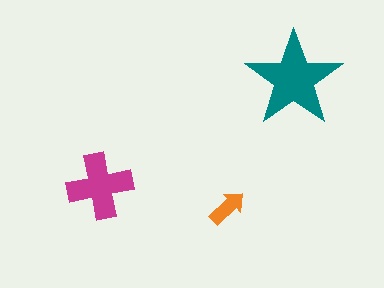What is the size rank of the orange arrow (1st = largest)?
3rd.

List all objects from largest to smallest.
The teal star, the magenta cross, the orange arrow.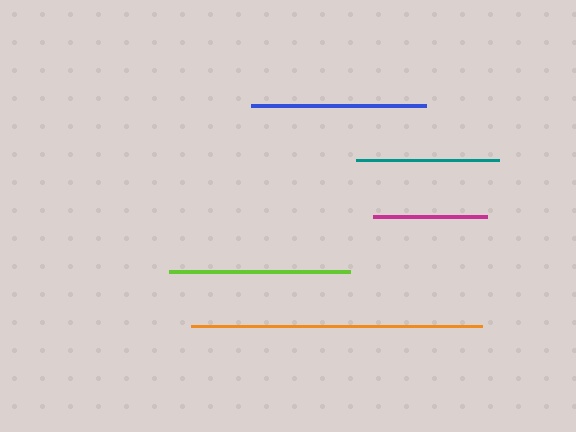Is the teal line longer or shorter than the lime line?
The lime line is longer than the teal line.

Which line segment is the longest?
The orange line is the longest at approximately 290 pixels.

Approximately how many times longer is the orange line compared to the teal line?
The orange line is approximately 2.0 times the length of the teal line.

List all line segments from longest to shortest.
From longest to shortest: orange, lime, blue, teal, magenta.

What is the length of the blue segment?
The blue segment is approximately 174 pixels long.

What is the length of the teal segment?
The teal segment is approximately 143 pixels long.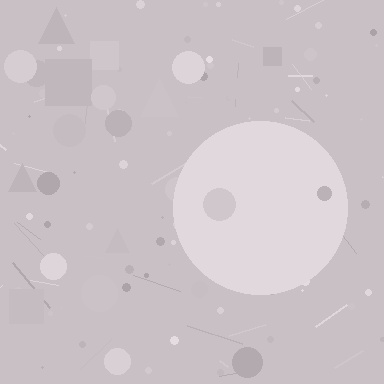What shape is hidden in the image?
A circle is hidden in the image.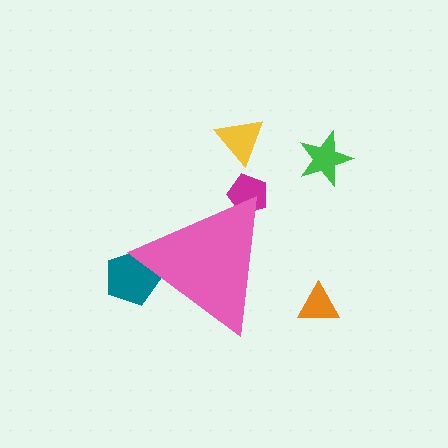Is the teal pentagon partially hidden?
Yes, the teal pentagon is partially hidden behind the pink triangle.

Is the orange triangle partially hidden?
No, the orange triangle is fully visible.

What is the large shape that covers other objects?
A pink triangle.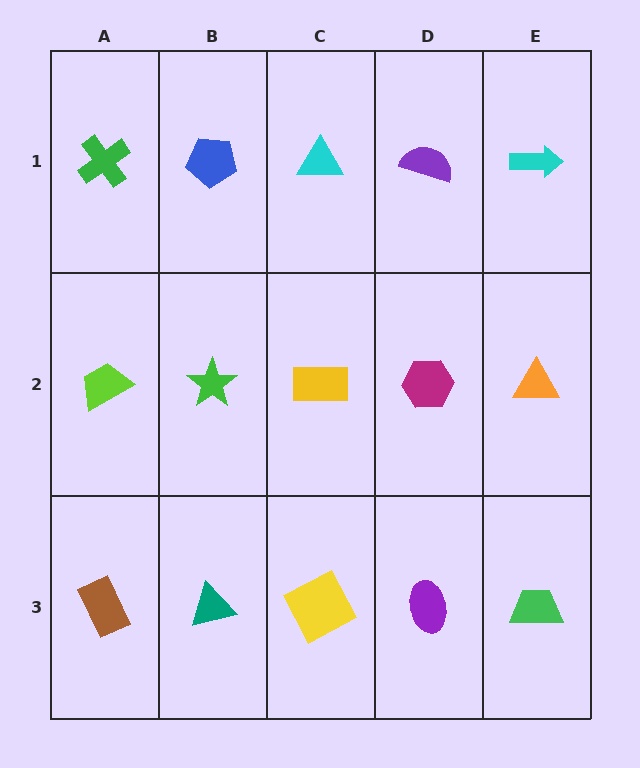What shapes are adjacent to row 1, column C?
A yellow rectangle (row 2, column C), a blue pentagon (row 1, column B), a purple semicircle (row 1, column D).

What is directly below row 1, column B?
A green star.